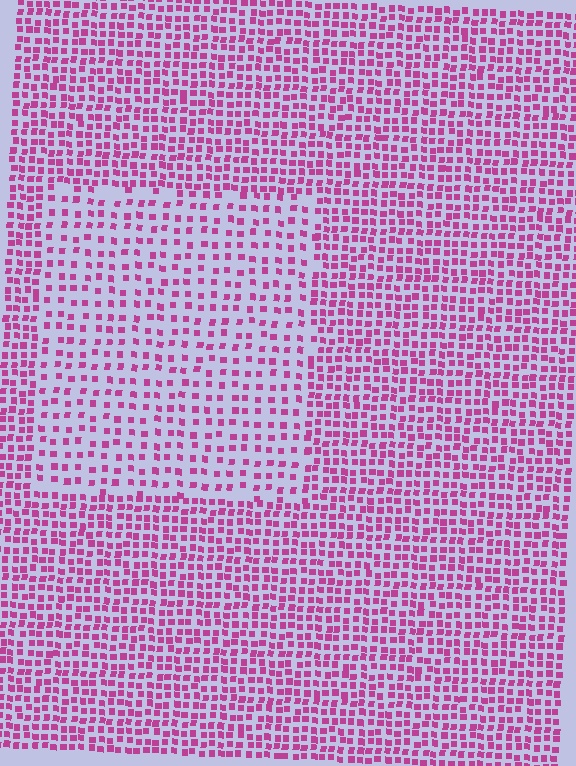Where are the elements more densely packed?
The elements are more densely packed outside the rectangle boundary.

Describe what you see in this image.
The image contains small magenta elements arranged at two different densities. A rectangle-shaped region is visible where the elements are less densely packed than the surrounding area.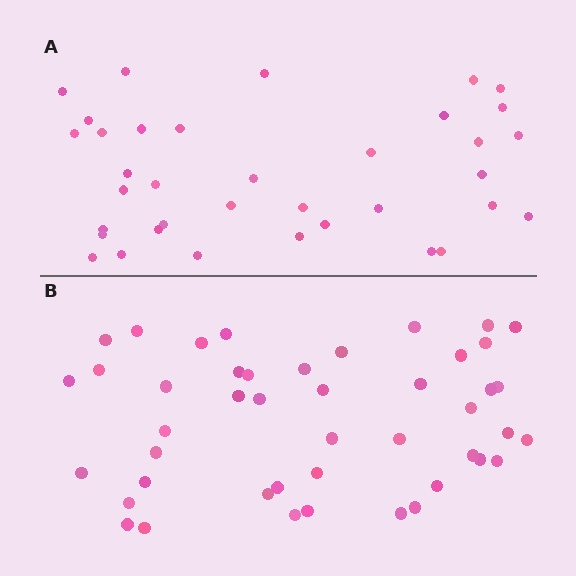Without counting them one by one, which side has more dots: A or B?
Region B (the bottom region) has more dots.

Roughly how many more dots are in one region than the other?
Region B has roughly 8 or so more dots than region A.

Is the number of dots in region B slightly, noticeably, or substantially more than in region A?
Region B has noticeably more, but not dramatically so. The ratio is roughly 1.2 to 1.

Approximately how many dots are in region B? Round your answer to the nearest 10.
About 40 dots. (The exact count is 45, which rounds to 40.)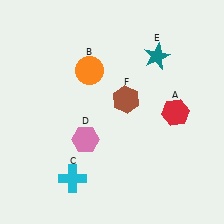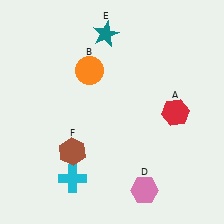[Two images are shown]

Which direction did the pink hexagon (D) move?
The pink hexagon (D) moved right.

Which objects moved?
The objects that moved are: the pink hexagon (D), the teal star (E), the brown hexagon (F).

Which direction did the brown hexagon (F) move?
The brown hexagon (F) moved left.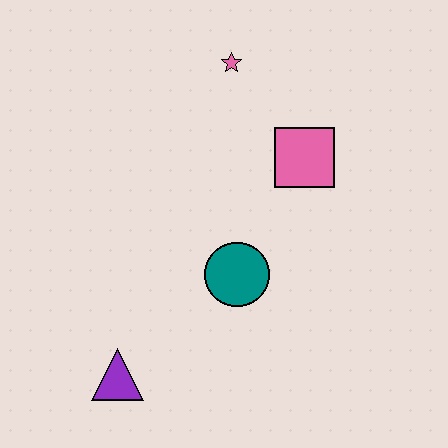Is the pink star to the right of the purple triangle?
Yes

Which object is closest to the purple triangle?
The teal circle is closest to the purple triangle.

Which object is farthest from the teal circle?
The pink star is farthest from the teal circle.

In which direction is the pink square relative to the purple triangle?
The pink square is above the purple triangle.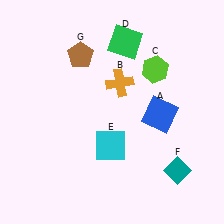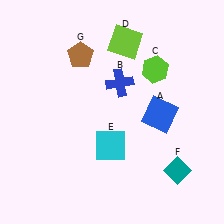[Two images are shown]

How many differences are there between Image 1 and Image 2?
There are 2 differences between the two images.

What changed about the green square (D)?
In Image 1, D is green. In Image 2, it changed to lime.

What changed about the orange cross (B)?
In Image 1, B is orange. In Image 2, it changed to blue.